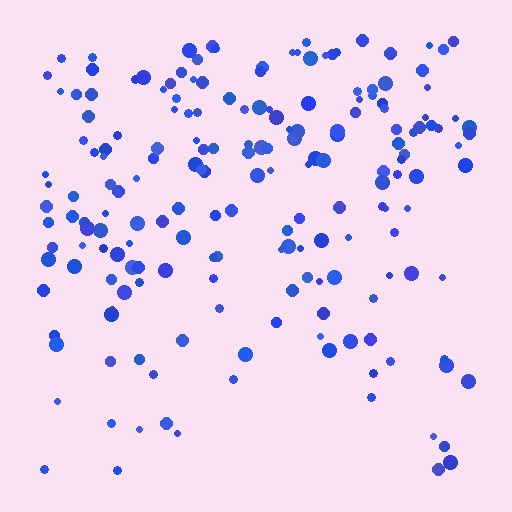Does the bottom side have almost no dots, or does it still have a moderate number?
Still a moderate number, just noticeably fewer than the top.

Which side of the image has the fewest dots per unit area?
The bottom.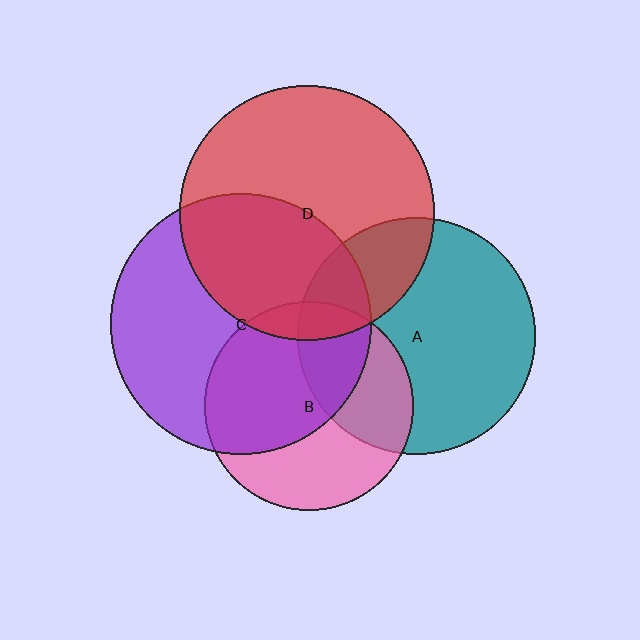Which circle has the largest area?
Circle C (purple).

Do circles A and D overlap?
Yes.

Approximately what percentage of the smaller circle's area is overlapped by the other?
Approximately 25%.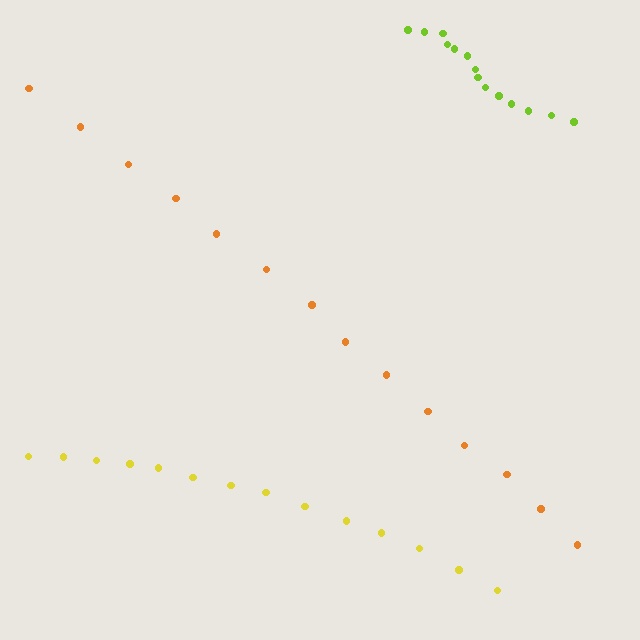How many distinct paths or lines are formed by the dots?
There are 3 distinct paths.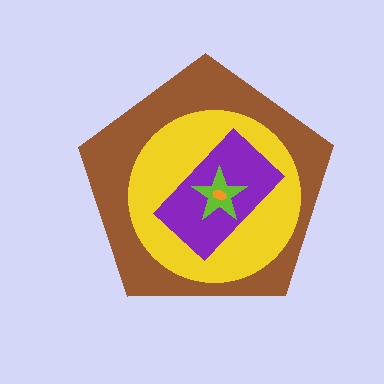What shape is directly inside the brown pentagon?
The yellow circle.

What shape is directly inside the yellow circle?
The purple rectangle.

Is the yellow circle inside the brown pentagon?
Yes.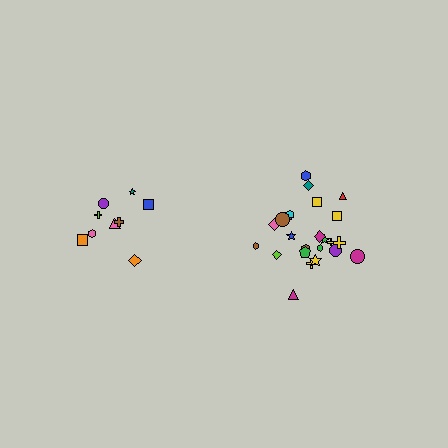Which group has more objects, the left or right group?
The right group.